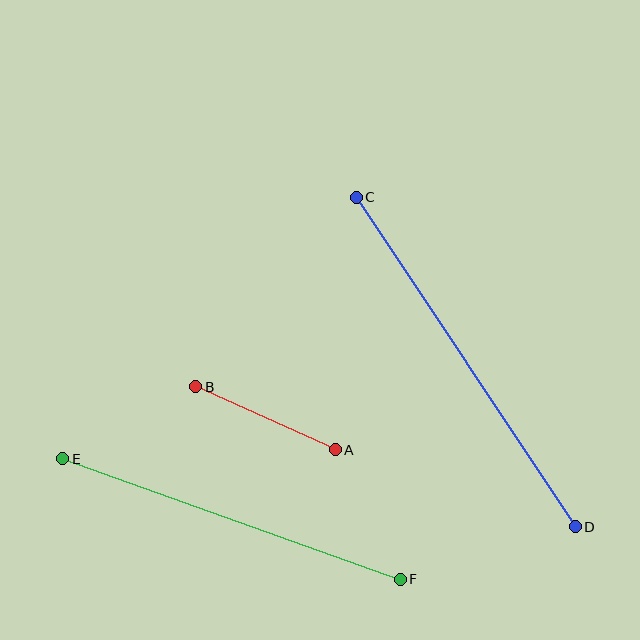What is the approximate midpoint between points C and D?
The midpoint is at approximately (466, 362) pixels.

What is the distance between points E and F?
The distance is approximately 358 pixels.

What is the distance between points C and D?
The distance is approximately 395 pixels.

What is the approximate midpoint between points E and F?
The midpoint is at approximately (232, 519) pixels.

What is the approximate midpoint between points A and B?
The midpoint is at approximately (265, 418) pixels.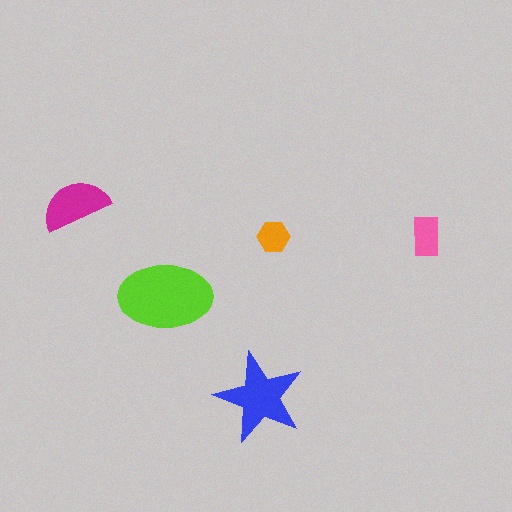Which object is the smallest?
The orange hexagon.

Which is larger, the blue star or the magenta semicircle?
The blue star.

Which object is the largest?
The lime ellipse.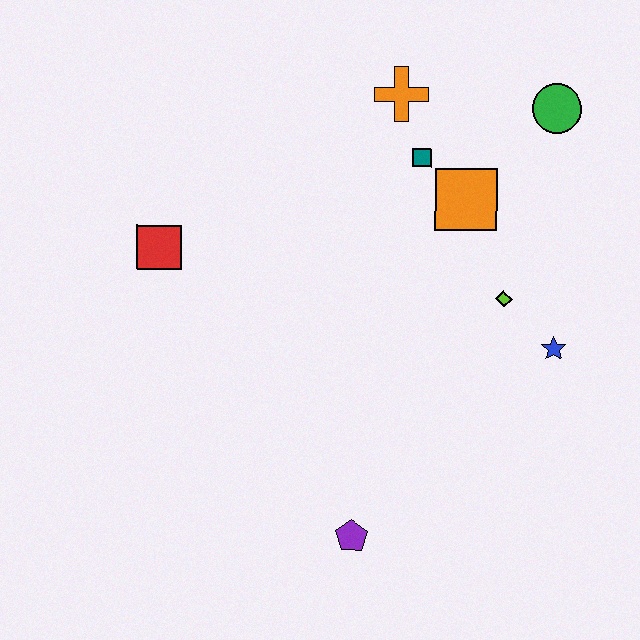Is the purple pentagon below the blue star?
Yes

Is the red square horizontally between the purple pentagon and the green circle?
No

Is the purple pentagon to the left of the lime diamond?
Yes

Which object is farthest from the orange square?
The purple pentagon is farthest from the orange square.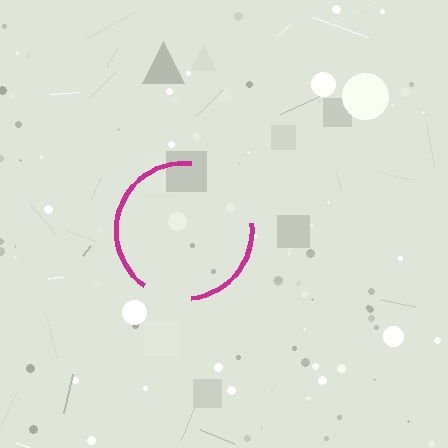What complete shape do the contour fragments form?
The contour fragments form a circle.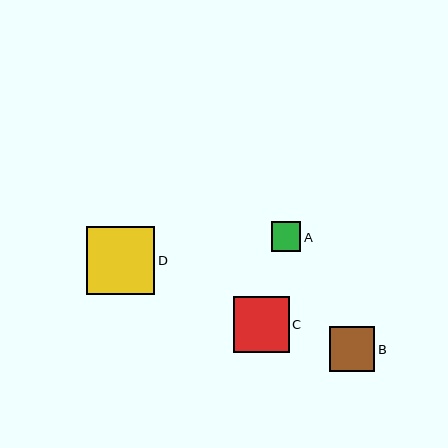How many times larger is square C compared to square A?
Square C is approximately 1.9 times the size of square A.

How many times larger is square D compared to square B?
Square D is approximately 1.5 times the size of square B.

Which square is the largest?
Square D is the largest with a size of approximately 68 pixels.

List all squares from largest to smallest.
From largest to smallest: D, C, B, A.